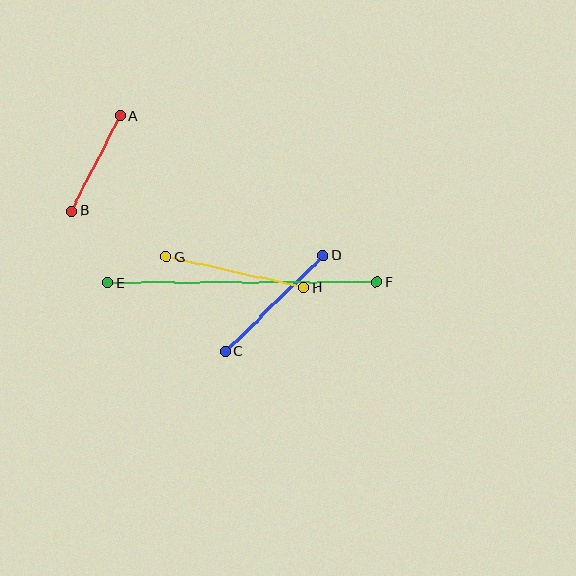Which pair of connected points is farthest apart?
Points E and F are farthest apart.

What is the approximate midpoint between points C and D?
The midpoint is at approximately (274, 303) pixels.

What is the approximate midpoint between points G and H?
The midpoint is at approximately (235, 272) pixels.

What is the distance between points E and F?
The distance is approximately 269 pixels.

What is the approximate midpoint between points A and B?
The midpoint is at approximately (96, 163) pixels.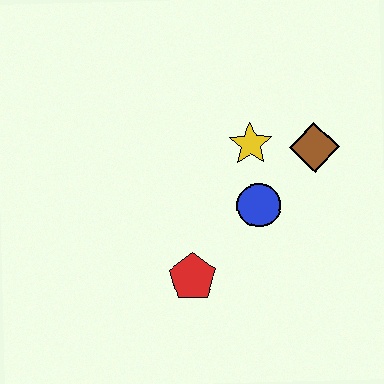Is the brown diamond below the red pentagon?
No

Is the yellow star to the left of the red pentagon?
No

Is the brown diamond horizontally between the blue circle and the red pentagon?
No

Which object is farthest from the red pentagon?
The brown diamond is farthest from the red pentagon.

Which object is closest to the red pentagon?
The blue circle is closest to the red pentagon.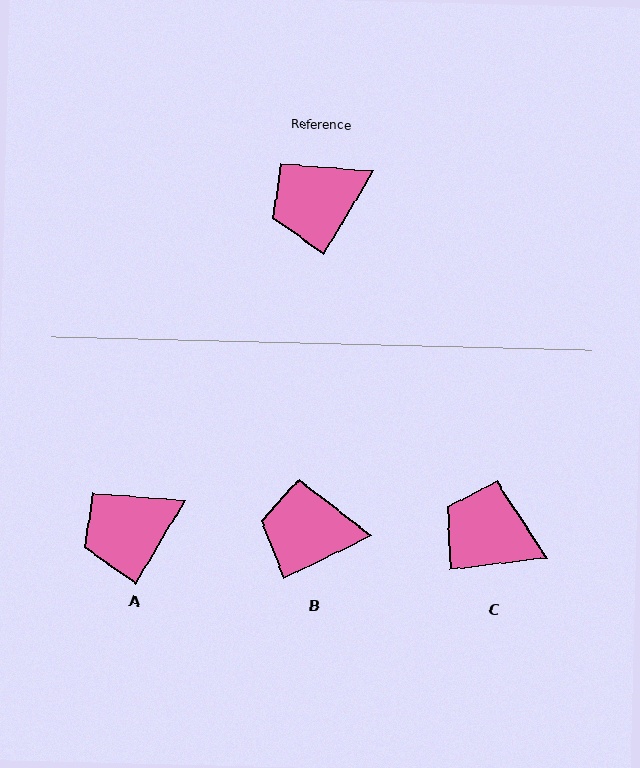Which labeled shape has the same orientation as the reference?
A.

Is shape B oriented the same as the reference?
No, it is off by about 34 degrees.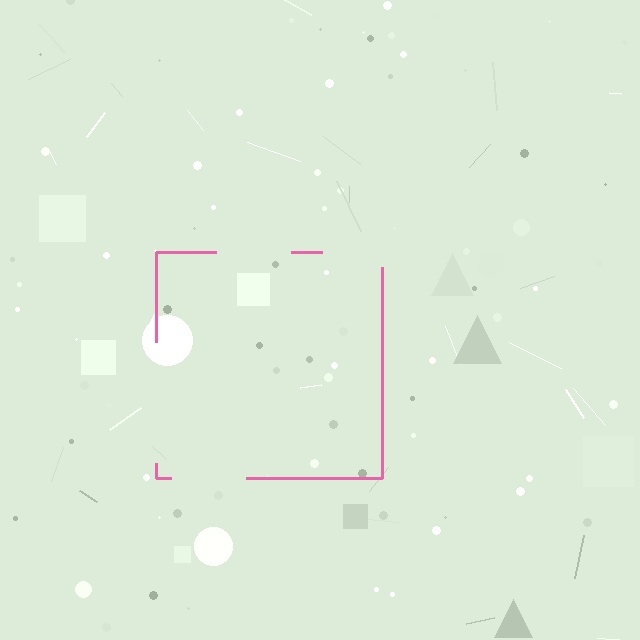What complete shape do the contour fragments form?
The contour fragments form a square.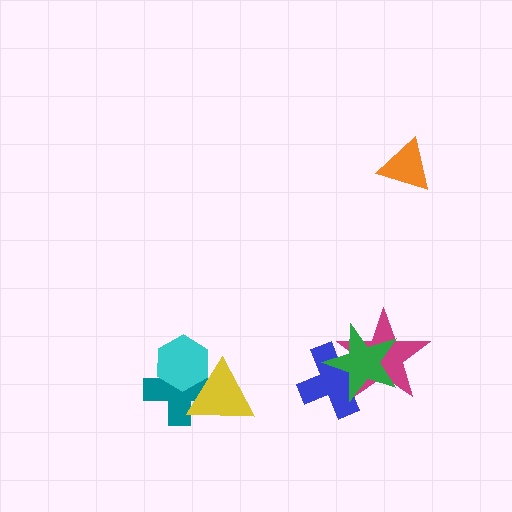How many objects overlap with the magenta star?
2 objects overlap with the magenta star.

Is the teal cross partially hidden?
Yes, it is partially covered by another shape.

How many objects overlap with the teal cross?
2 objects overlap with the teal cross.